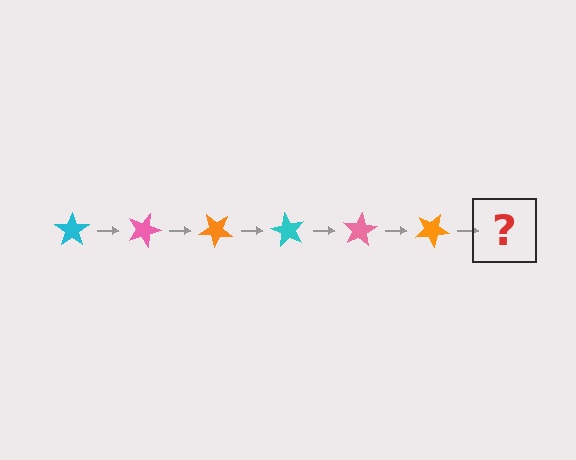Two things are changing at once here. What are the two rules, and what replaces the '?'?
The two rules are that it rotates 20 degrees each step and the color cycles through cyan, pink, and orange. The '?' should be a cyan star, rotated 120 degrees from the start.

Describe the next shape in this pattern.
It should be a cyan star, rotated 120 degrees from the start.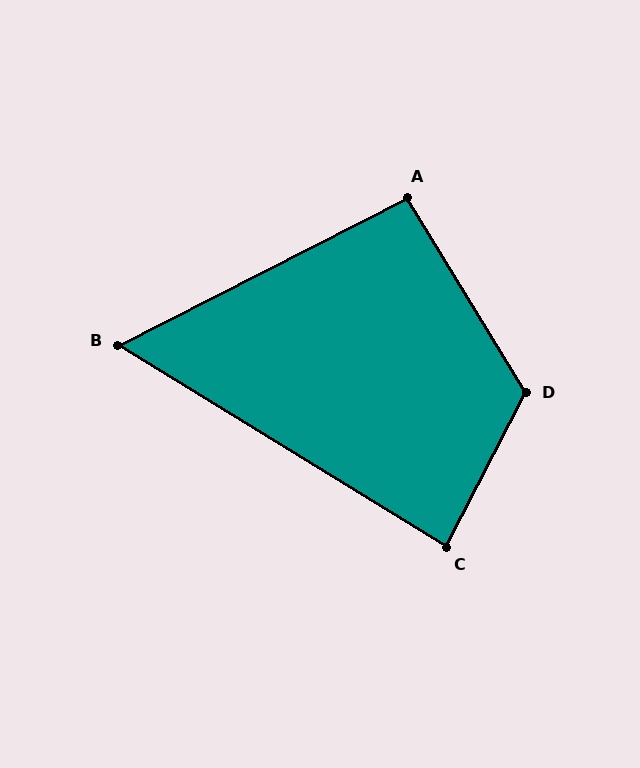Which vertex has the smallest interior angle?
B, at approximately 59 degrees.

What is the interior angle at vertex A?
Approximately 94 degrees (approximately right).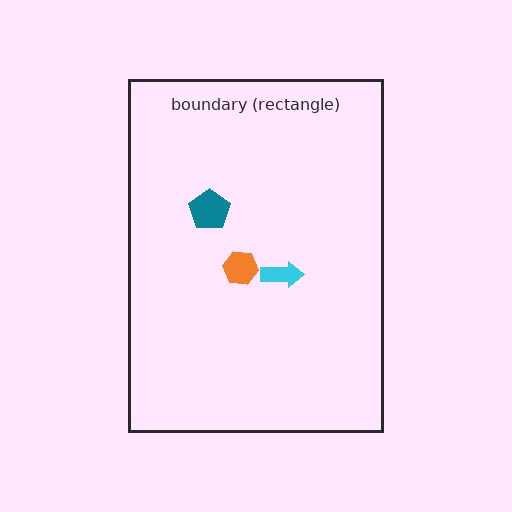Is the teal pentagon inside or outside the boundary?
Inside.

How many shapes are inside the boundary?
3 inside, 0 outside.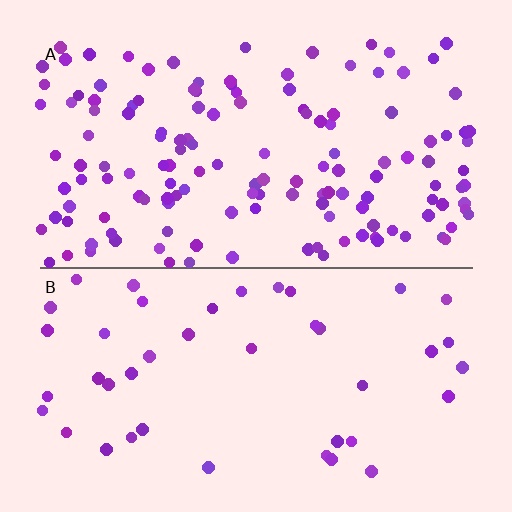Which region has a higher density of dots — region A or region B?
A (the top).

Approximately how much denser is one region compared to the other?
Approximately 3.3× — region A over region B.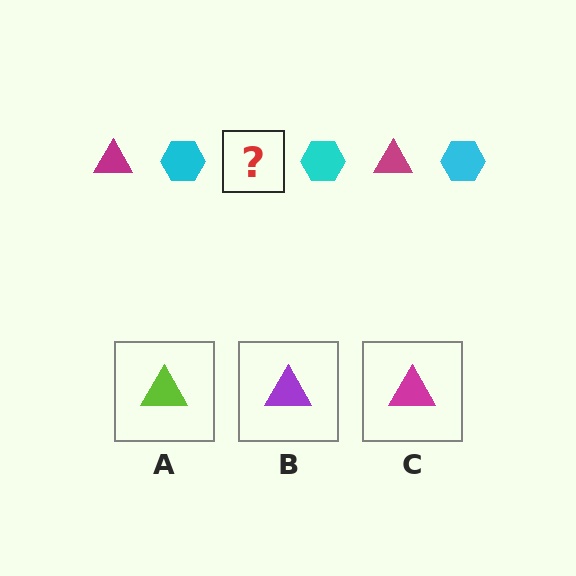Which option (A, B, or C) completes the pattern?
C.